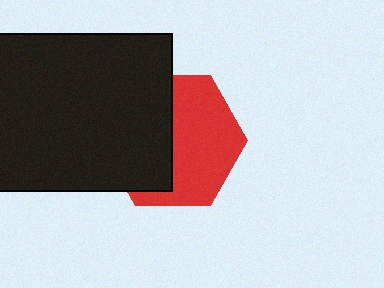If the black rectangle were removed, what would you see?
You would see the complete red hexagon.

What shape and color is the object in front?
The object in front is a black rectangle.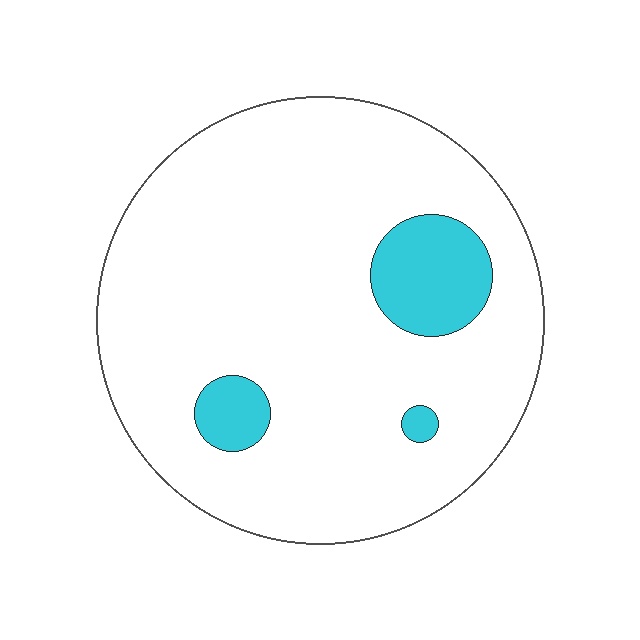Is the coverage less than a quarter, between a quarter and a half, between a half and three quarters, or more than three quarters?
Less than a quarter.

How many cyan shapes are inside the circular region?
3.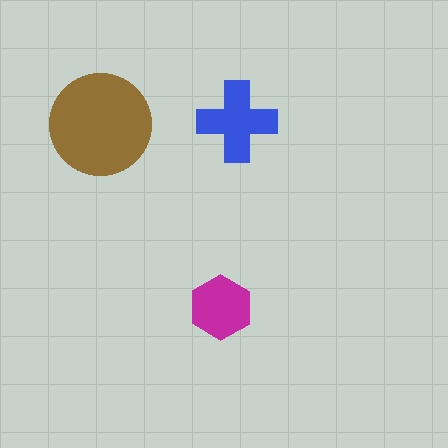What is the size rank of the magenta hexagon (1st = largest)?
3rd.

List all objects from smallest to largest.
The magenta hexagon, the blue cross, the brown circle.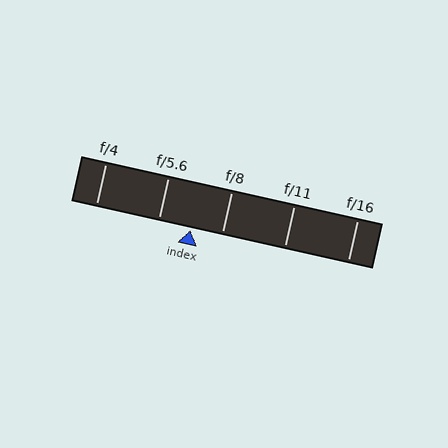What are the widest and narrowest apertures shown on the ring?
The widest aperture shown is f/4 and the narrowest is f/16.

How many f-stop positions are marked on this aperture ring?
There are 5 f-stop positions marked.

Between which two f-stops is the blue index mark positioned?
The index mark is between f/5.6 and f/8.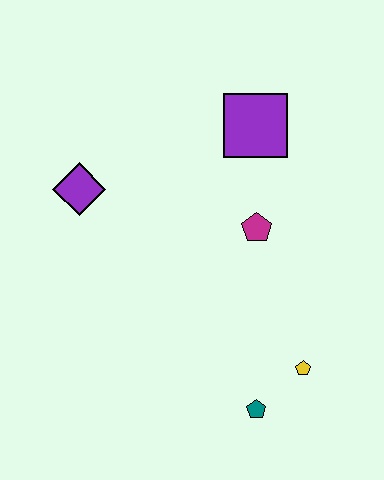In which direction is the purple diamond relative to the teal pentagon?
The purple diamond is above the teal pentagon.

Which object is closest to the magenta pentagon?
The purple square is closest to the magenta pentagon.